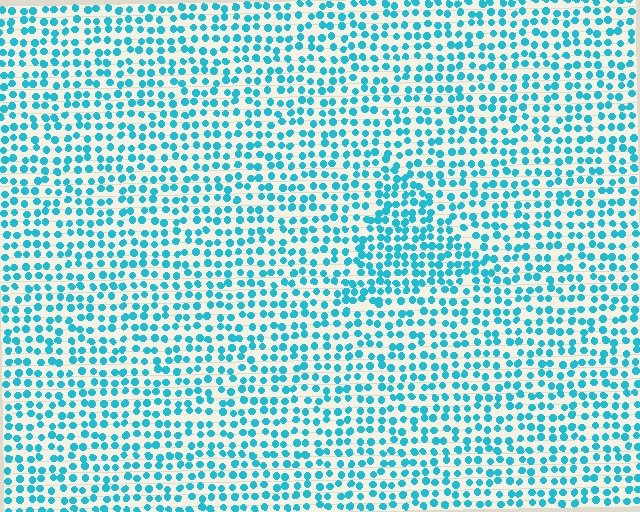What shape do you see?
I see a triangle.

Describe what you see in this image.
The image contains small cyan elements arranged at two different densities. A triangle-shaped region is visible where the elements are more densely packed than the surrounding area.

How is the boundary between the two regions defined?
The boundary is defined by a change in element density (approximately 1.5x ratio). All elements are the same color, size, and shape.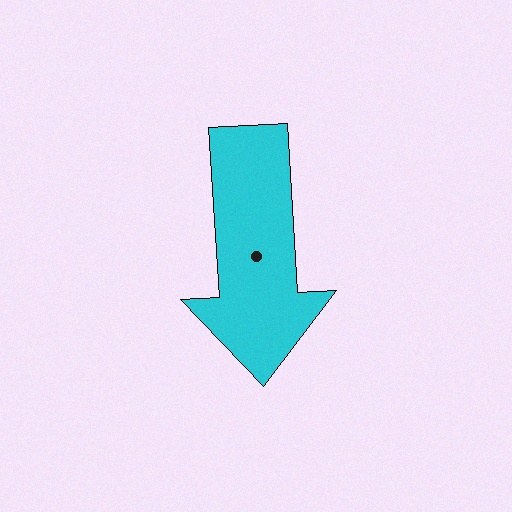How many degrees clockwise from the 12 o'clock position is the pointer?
Approximately 177 degrees.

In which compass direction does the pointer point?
South.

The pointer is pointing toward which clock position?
Roughly 6 o'clock.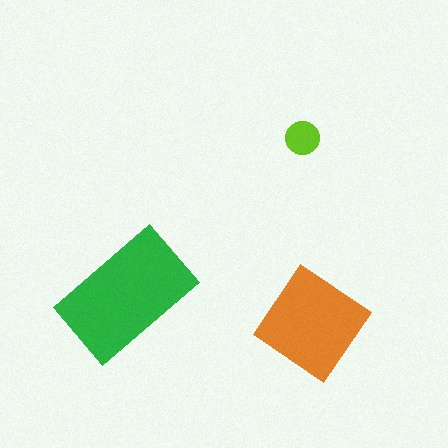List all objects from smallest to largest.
The lime circle, the orange diamond, the green rectangle.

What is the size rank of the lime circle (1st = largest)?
3rd.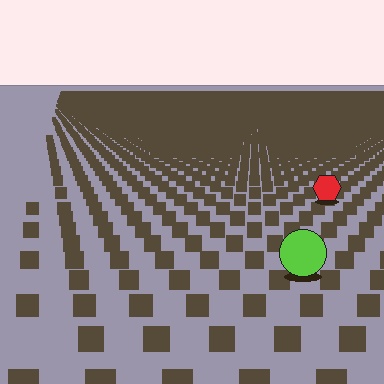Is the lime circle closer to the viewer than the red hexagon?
Yes. The lime circle is closer — you can tell from the texture gradient: the ground texture is coarser near it.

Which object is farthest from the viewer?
The red hexagon is farthest from the viewer. It appears smaller and the ground texture around it is denser.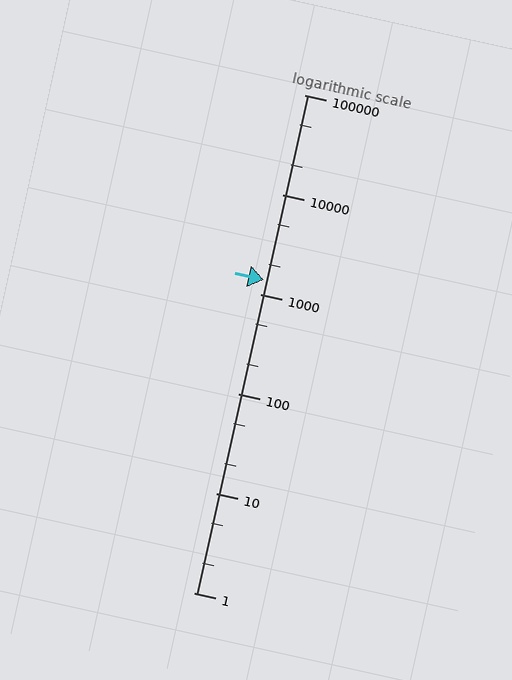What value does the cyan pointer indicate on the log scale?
The pointer indicates approximately 1400.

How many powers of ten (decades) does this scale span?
The scale spans 5 decades, from 1 to 100000.